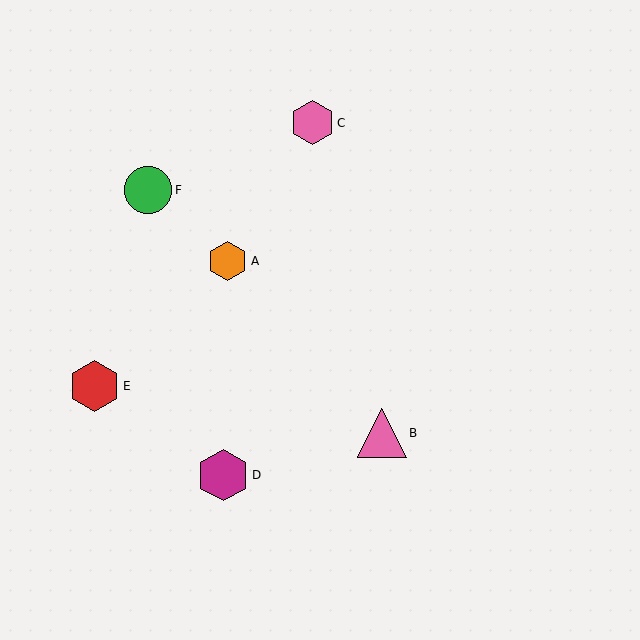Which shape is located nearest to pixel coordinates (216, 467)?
The magenta hexagon (labeled D) at (223, 475) is nearest to that location.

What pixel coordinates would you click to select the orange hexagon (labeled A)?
Click at (228, 261) to select the orange hexagon A.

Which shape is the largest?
The magenta hexagon (labeled D) is the largest.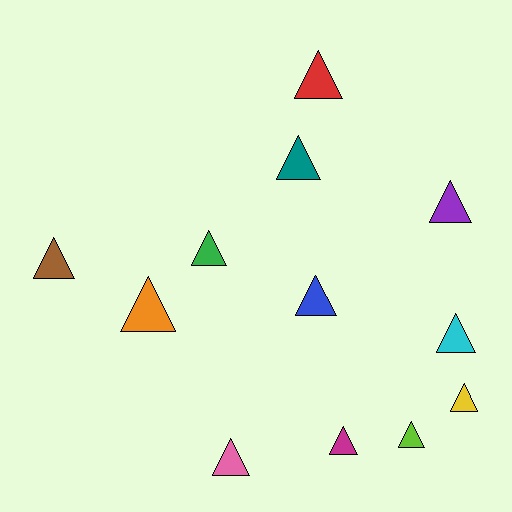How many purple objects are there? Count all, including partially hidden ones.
There is 1 purple object.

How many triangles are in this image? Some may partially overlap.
There are 12 triangles.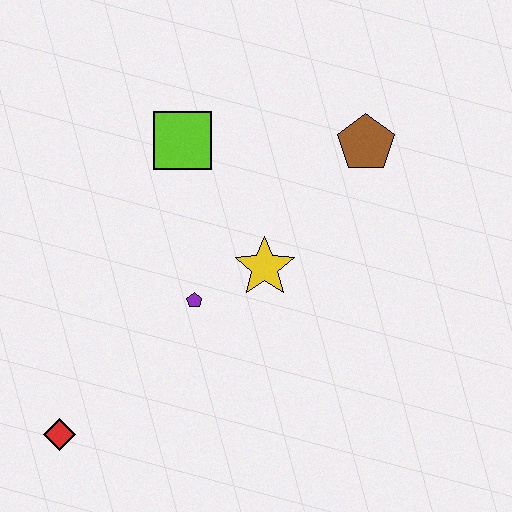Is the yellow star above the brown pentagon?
No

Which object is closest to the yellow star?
The purple pentagon is closest to the yellow star.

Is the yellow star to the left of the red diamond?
No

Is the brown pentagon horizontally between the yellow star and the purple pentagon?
No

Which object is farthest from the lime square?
The red diamond is farthest from the lime square.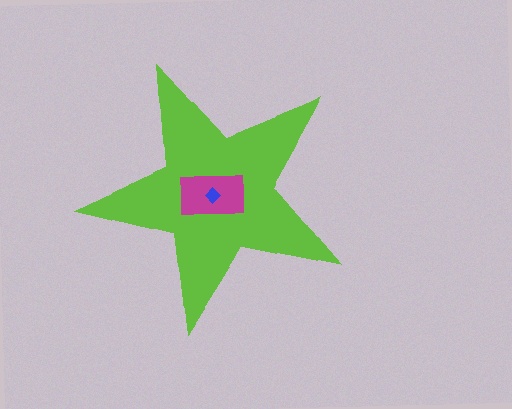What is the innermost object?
The blue diamond.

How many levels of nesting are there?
3.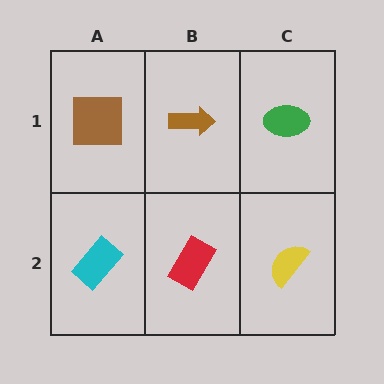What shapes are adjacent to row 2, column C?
A green ellipse (row 1, column C), a red rectangle (row 2, column B).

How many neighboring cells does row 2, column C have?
2.